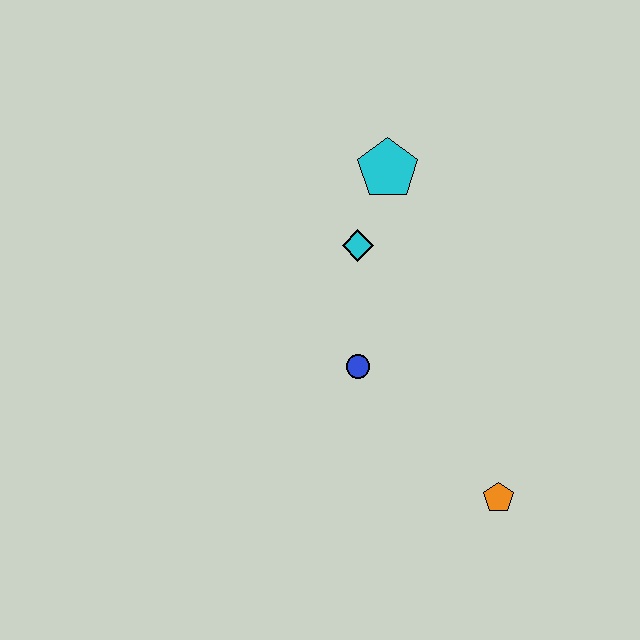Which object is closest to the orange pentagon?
The blue circle is closest to the orange pentagon.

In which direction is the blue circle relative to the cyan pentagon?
The blue circle is below the cyan pentagon.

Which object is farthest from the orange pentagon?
The cyan pentagon is farthest from the orange pentagon.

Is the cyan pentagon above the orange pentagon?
Yes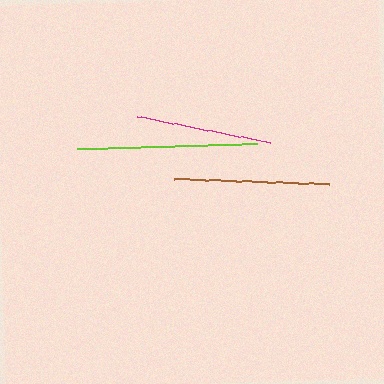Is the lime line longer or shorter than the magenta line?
The lime line is longer than the magenta line.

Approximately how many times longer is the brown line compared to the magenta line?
The brown line is approximately 1.1 times the length of the magenta line.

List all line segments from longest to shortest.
From longest to shortest: lime, brown, magenta.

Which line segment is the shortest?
The magenta line is the shortest at approximately 135 pixels.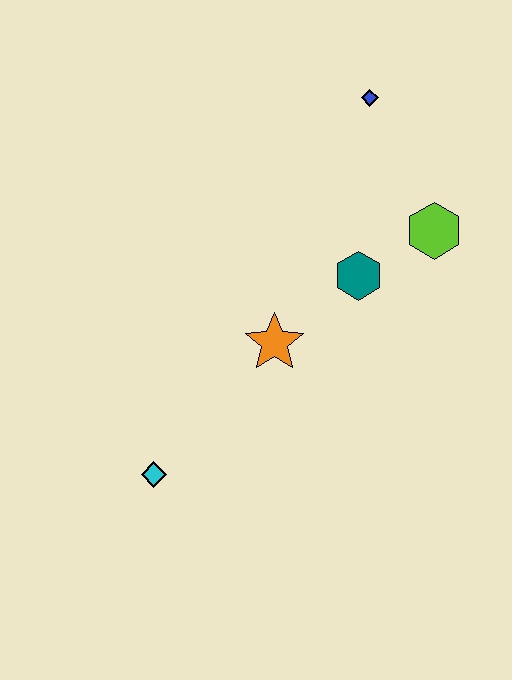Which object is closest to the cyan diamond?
The orange star is closest to the cyan diamond.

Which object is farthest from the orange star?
The blue diamond is farthest from the orange star.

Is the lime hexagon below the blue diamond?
Yes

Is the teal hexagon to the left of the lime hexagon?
Yes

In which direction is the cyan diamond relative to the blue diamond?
The cyan diamond is below the blue diamond.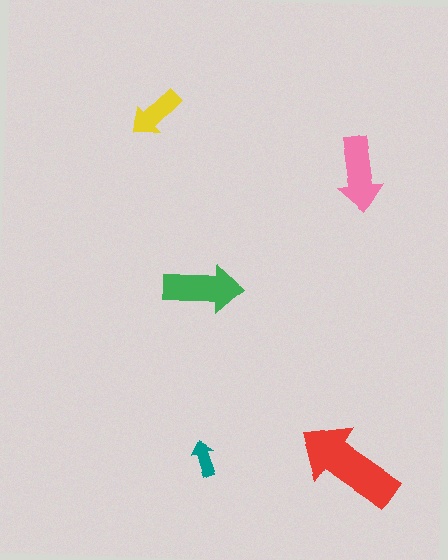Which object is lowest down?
The red arrow is bottommost.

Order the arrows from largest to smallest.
the red one, the green one, the pink one, the yellow one, the teal one.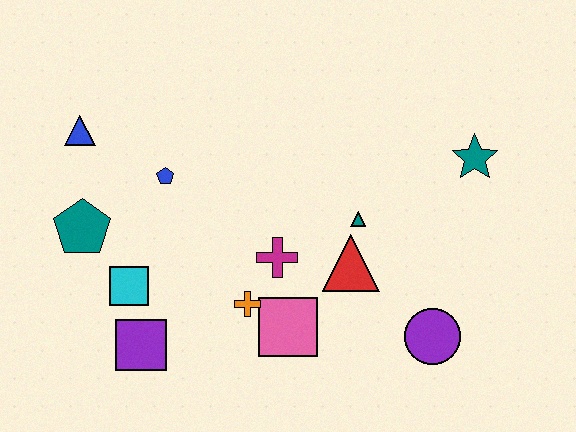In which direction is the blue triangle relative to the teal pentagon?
The blue triangle is above the teal pentagon.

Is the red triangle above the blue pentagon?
No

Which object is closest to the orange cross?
The pink square is closest to the orange cross.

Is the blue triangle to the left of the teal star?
Yes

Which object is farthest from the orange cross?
The teal star is farthest from the orange cross.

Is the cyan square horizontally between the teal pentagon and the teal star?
Yes